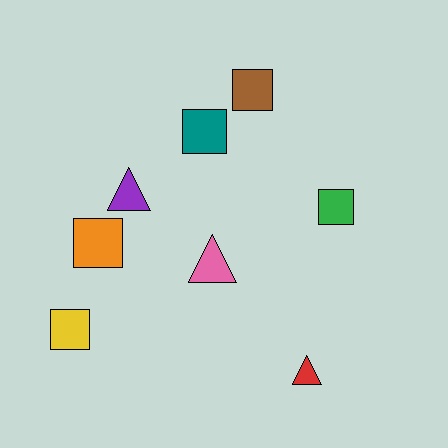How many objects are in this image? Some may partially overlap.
There are 8 objects.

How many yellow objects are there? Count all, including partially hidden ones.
There is 1 yellow object.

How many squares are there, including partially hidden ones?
There are 5 squares.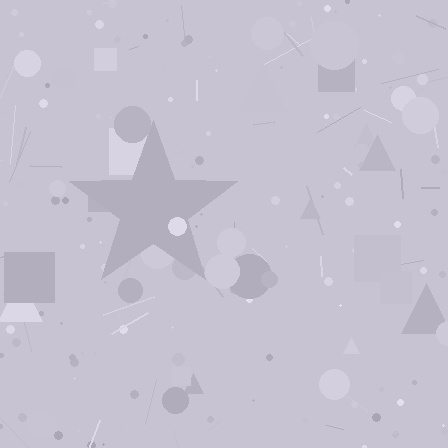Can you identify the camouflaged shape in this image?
The camouflaged shape is a star.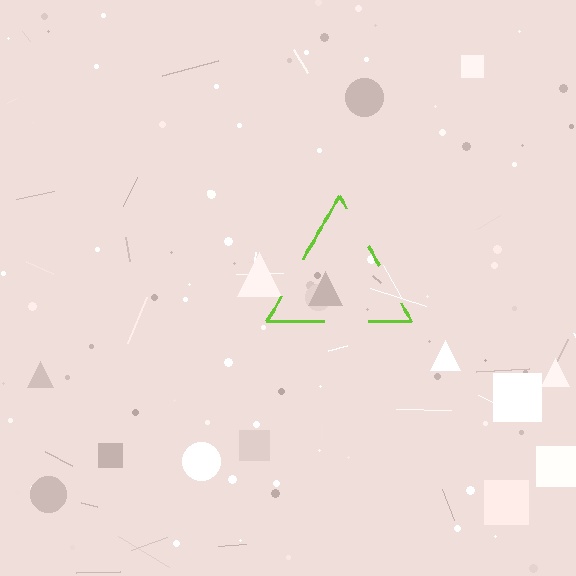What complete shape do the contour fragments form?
The contour fragments form a triangle.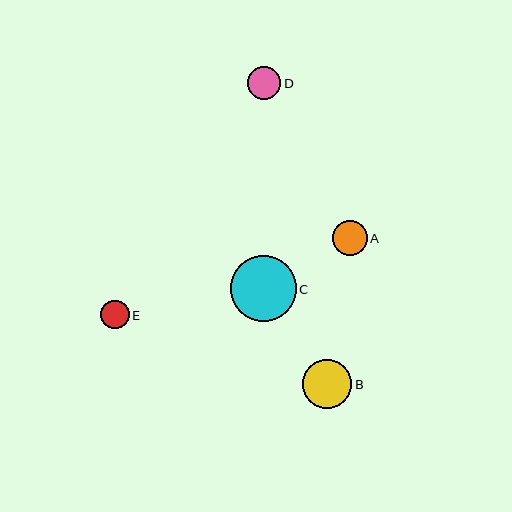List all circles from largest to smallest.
From largest to smallest: C, B, A, D, E.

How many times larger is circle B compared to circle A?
Circle B is approximately 1.4 times the size of circle A.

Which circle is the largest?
Circle C is the largest with a size of approximately 66 pixels.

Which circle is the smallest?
Circle E is the smallest with a size of approximately 28 pixels.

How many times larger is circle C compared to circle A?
Circle C is approximately 1.9 times the size of circle A.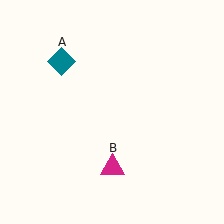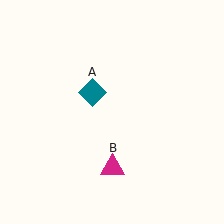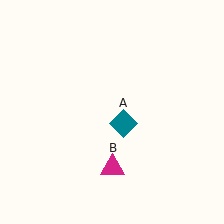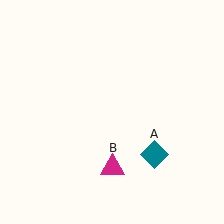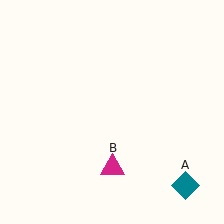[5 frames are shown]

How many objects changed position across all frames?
1 object changed position: teal diamond (object A).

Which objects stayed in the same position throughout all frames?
Magenta triangle (object B) remained stationary.